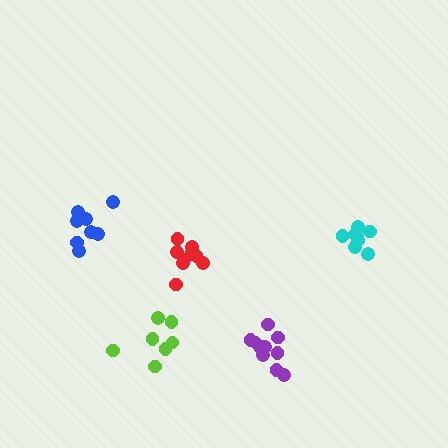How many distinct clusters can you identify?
There are 5 distinct clusters.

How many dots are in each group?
Group 1: 8 dots, Group 2: 7 dots, Group 3: 12 dots, Group 4: 8 dots, Group 5: 10 dots (45 total).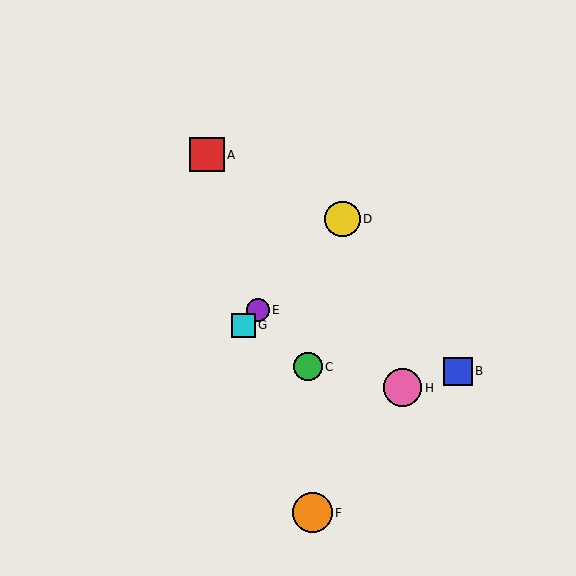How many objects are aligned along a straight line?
3 objects (D, E, G) are aligned along a straight line.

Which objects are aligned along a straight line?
Objects D, E, G are aligned along a straight line.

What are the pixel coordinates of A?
Object A is at (207, 155).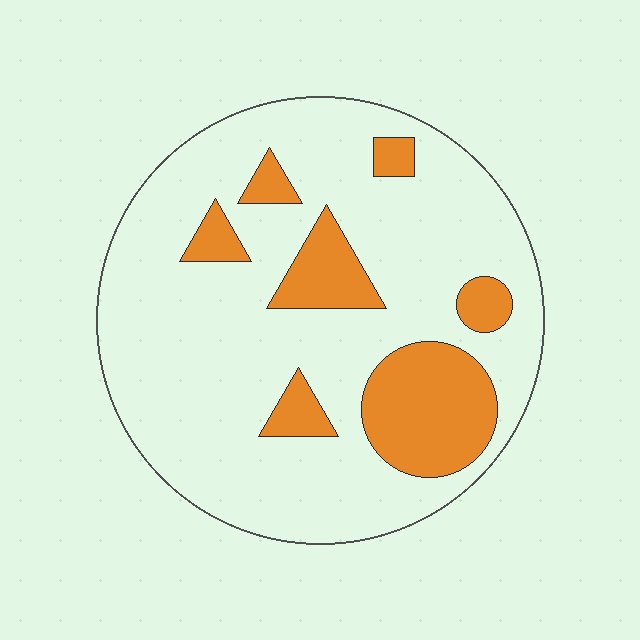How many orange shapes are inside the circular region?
7.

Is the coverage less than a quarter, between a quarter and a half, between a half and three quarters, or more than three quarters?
Less than a quarter.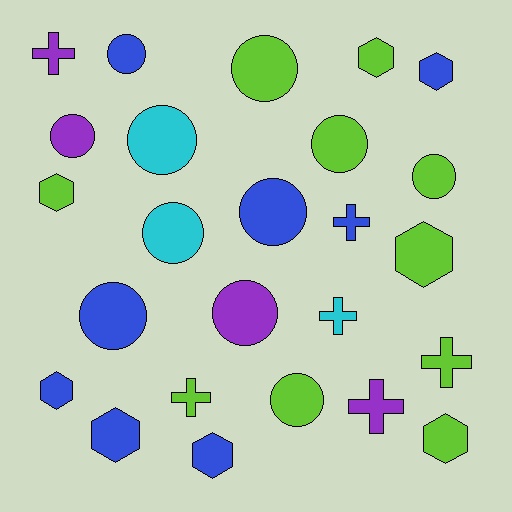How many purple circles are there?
There are 2 purple circles.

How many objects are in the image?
There are 25 objects.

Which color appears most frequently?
Lime, with 10 objects.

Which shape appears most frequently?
Circle, with 11 objects.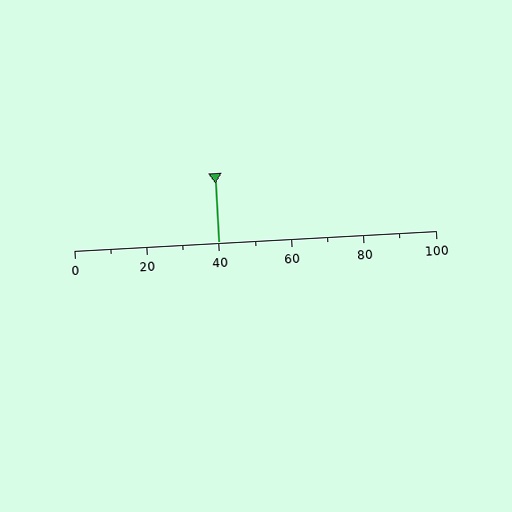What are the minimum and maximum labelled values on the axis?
The axis runs from 0 to 100.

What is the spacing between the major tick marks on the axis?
The major ticks are spaced 20 apart.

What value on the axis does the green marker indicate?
The marker indicates approximately 40.